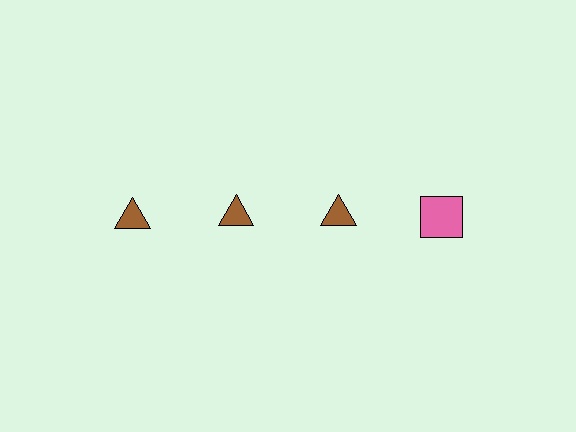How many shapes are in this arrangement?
There are 4 shapes arranged in a grid pattern.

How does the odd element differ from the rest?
It differs in both color (pink instead of brown) and shape (square instead of triangle).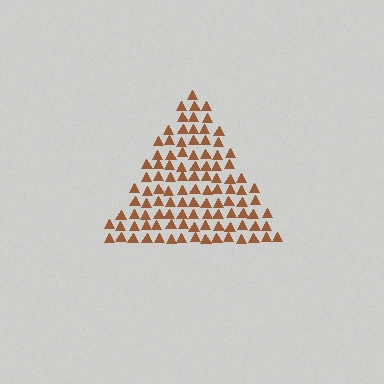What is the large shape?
The large shape is a triangle.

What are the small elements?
The small elements are triangles.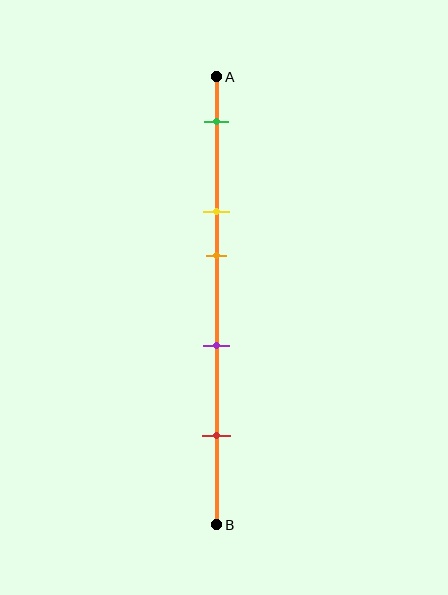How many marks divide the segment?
There are 5 marks dividing the segment.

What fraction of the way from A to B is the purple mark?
The purple mark is approximately 60% (0.6) of the way from A to B.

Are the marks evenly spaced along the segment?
No, the marks are not evenly spaced.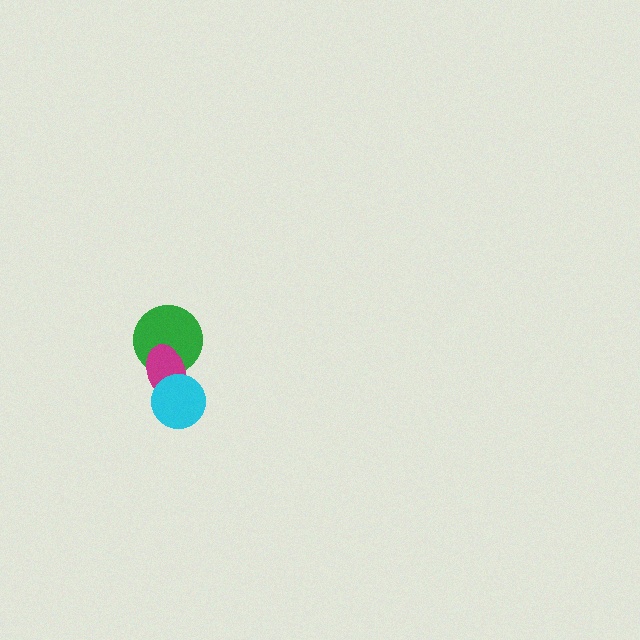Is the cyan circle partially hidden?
No, no other shape covers it.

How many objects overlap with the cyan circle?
1 object overlaps with the cyan circle.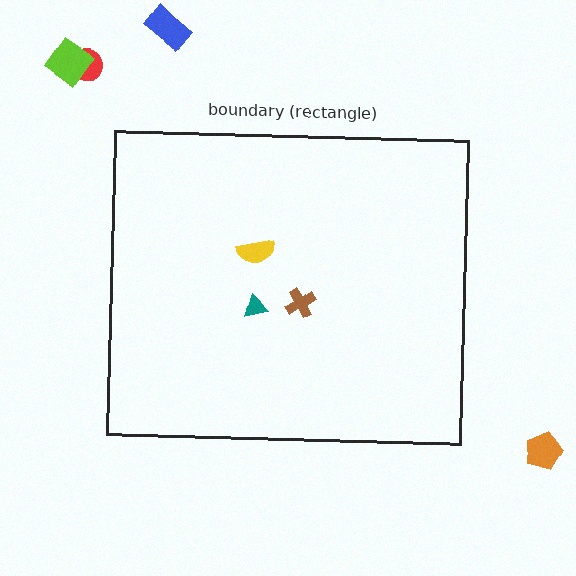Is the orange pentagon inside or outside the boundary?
Outside.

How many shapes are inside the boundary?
3 inside, 4 outside.